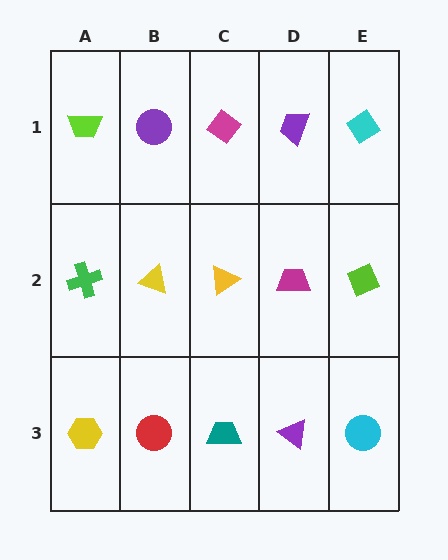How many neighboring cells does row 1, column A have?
2.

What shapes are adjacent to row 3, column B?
A yellow triangle (row 2, column B), a yellow hexagon (row 3, column A), a teal trapezoid (row 3, column C).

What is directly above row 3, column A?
A green cross.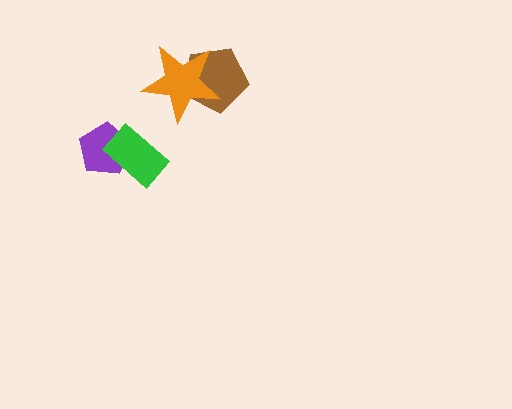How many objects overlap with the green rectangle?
1 object overlaps with the green rectangle.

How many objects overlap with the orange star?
1 object overlaps with the orange star.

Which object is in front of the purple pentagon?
The green rectangle is in front of the purple pentagon.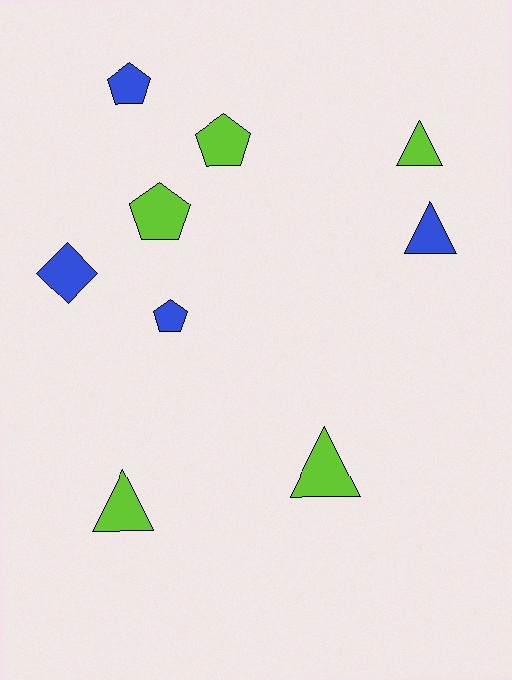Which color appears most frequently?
Lime, with 5 objects.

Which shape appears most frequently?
Triangle, with 4 objects.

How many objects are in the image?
There are 9 objects.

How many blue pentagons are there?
There are 2 blue pentagons.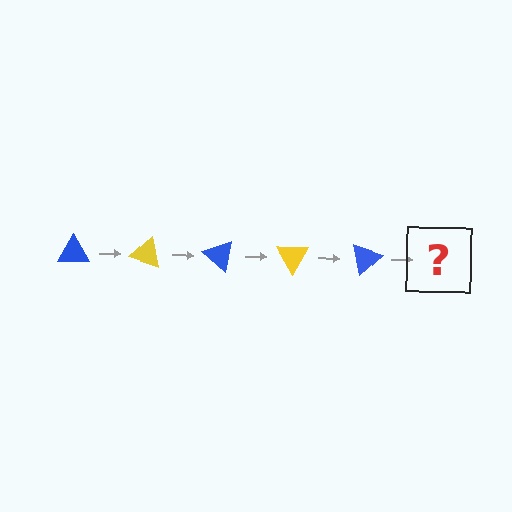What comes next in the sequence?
The next element should be a yellow triangle, rotated 100 degrees from the start.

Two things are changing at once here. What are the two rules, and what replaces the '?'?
The two rules are that it rotates 20 degrees each step and the color cycles through blue and yellow. The '?' should be a yellow triangle, rotated 100 degrees from the start.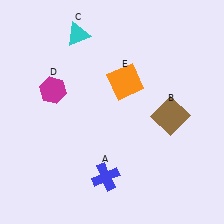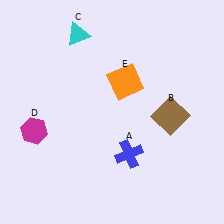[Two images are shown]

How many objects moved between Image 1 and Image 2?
2 objects moved between the two images.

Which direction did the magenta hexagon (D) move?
The magenta hexagon (D) moved down.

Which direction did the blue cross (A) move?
The blue cross (A) moved right.